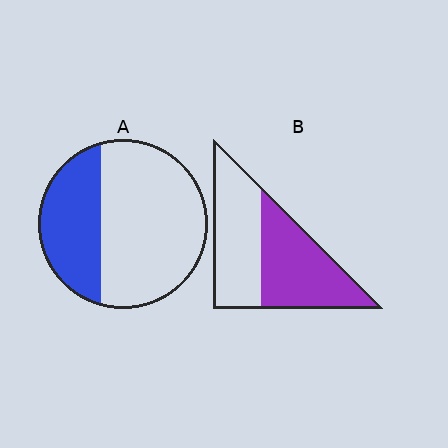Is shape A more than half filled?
No.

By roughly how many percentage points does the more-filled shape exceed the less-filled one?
By roughly 20 percentage points (B over A).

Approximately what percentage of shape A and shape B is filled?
A is approximately 35% and B is approximately 50%.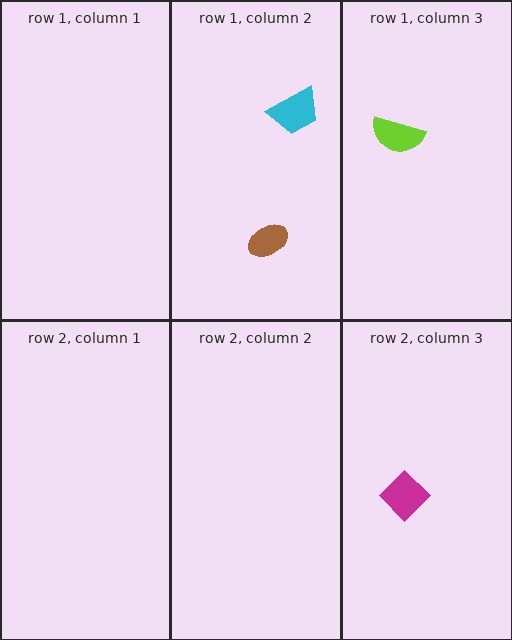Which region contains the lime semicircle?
The row 1, column 3 region.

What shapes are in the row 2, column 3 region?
The magenta diamond.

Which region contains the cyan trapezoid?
The row 1, column 2 region.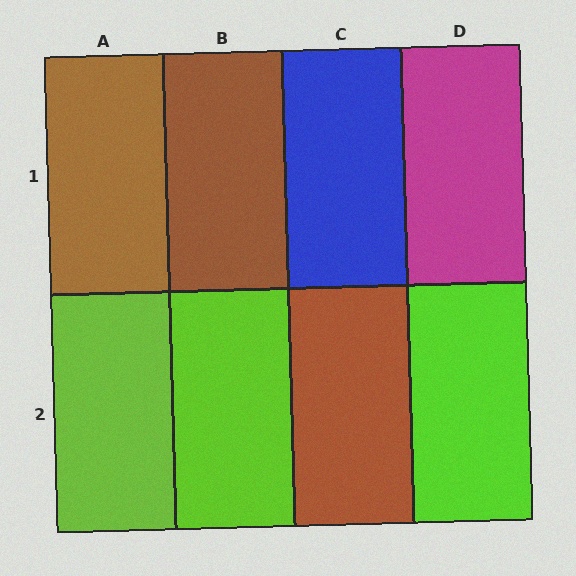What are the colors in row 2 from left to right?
Lime, lime, brown, lime.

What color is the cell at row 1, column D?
Magenta.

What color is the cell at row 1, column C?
Blue.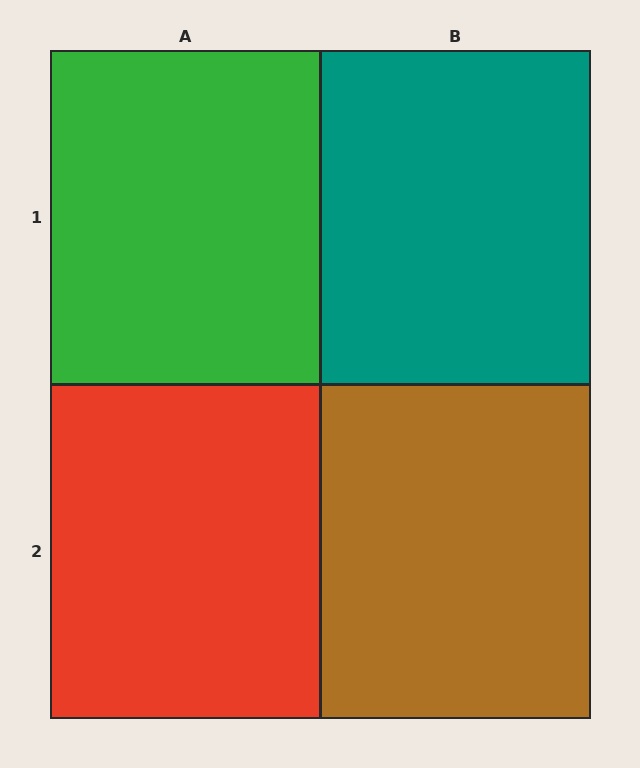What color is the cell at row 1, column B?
Teal.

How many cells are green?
1 cell is green.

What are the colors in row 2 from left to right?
Red, brown.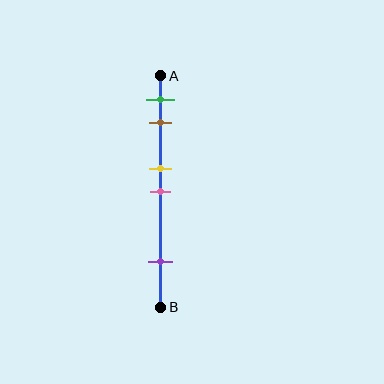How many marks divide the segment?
There are 5 marks dividing the segment.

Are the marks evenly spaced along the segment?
No, the marks are not evenly spaced.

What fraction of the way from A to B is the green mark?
The green mark is approximately 10% (0.1) of the way from A to B.